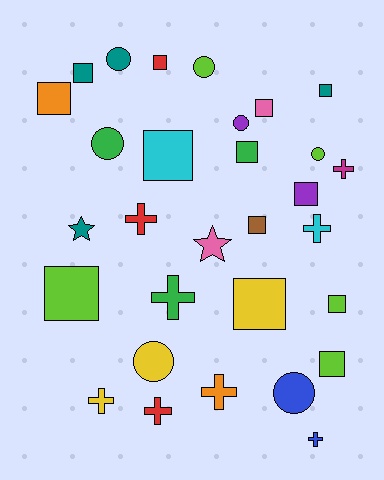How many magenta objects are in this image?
There is 1 magenta object.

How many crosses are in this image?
There are 8 crosses.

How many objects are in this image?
There are 30 objects.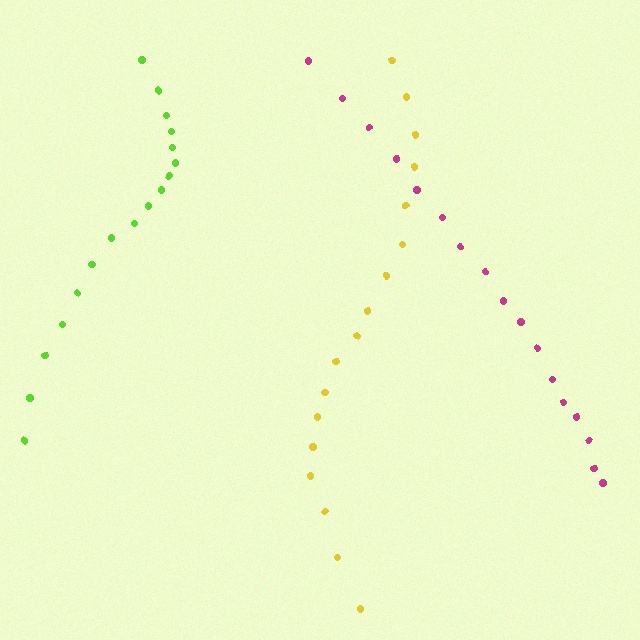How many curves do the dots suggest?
There are 3 distinct paths.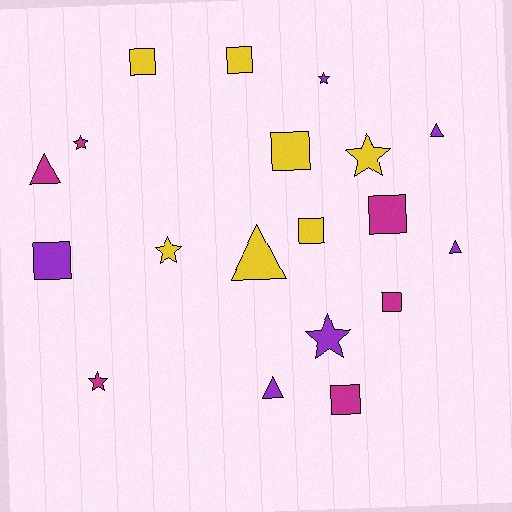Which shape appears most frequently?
Square, with 8 objects.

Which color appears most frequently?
Yellow, with 7 objects.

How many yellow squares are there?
There are 4 yellow squares.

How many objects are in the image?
There are 19 objects.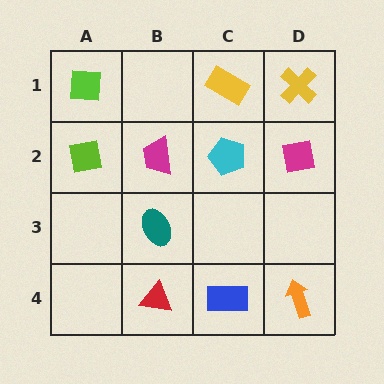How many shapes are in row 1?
3 shapes.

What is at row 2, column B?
A magenta trapezoid.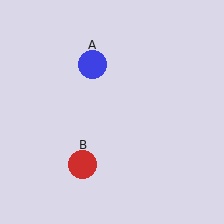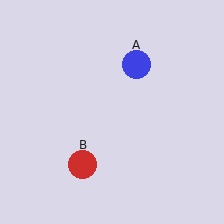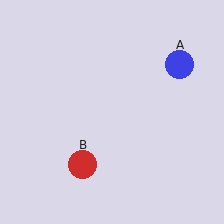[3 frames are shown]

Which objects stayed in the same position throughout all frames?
Red circle (object B) remained stationary.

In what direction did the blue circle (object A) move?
The blue circle (object A) moved right.